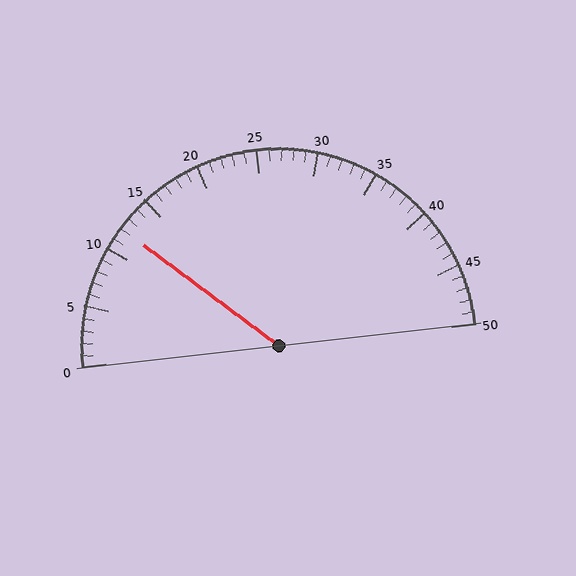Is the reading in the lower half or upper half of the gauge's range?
The reading is in the lower half of the range (0 to 50).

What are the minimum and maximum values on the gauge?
The gauge ranges from 0 to 50.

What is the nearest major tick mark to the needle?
The nearest major tick mark is 10.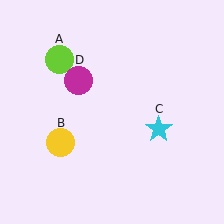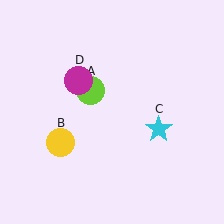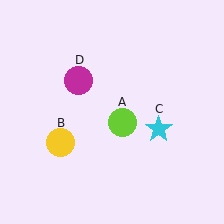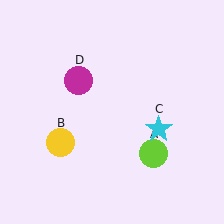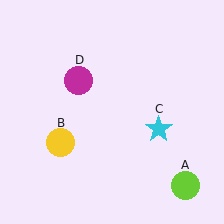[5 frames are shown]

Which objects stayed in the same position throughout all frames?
Yellow circle (object B) and cyan star (object C) and magenta circle (object D) remained stationary.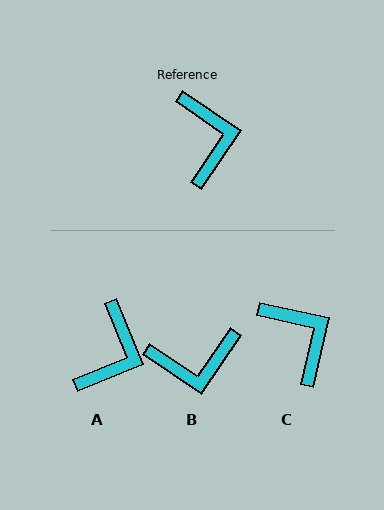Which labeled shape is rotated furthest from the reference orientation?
B, about 89 degrees away.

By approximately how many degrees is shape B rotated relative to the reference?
Approximately 89 degrees clockwise.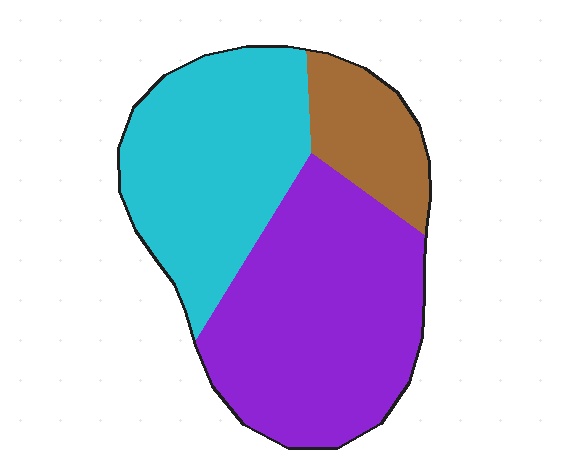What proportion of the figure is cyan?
Cyan covers about 40% of the figure.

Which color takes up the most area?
Purple, at roughly 50%.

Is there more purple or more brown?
Purple.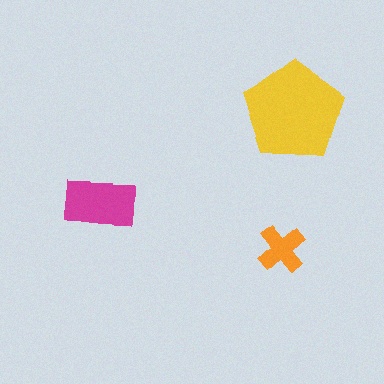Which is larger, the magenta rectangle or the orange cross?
The magenta rectangle.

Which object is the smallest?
The orange cross.